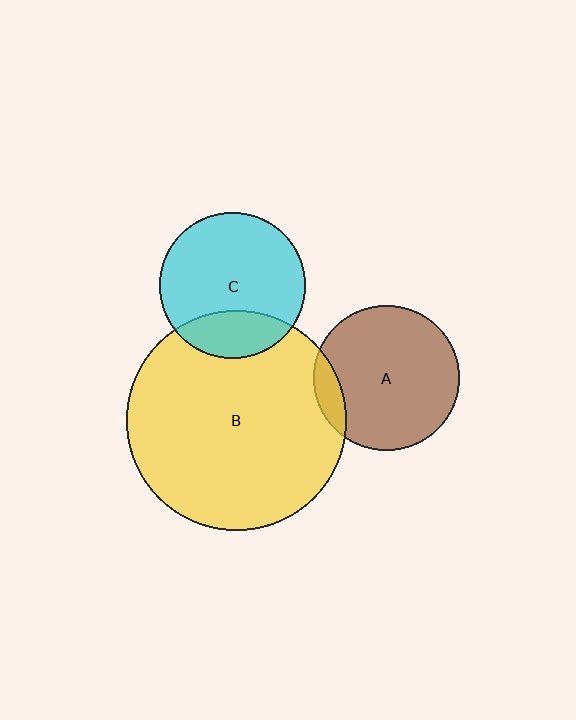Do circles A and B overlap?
Yes.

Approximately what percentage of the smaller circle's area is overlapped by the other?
Approximately 10%.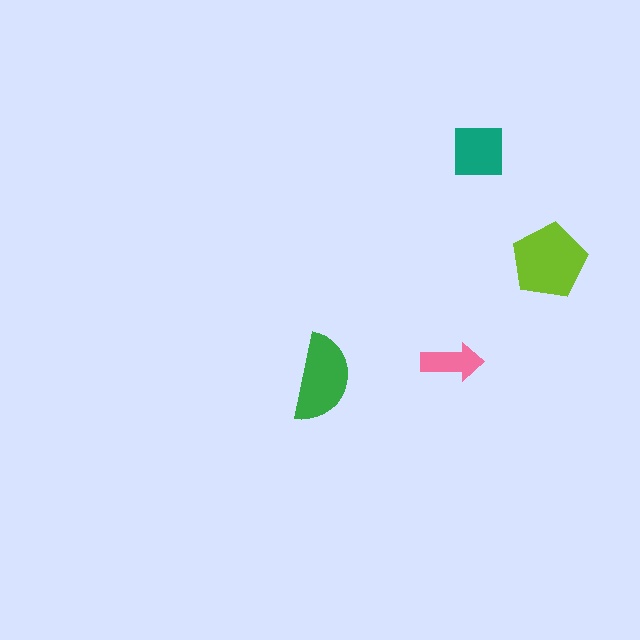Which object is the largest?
The lime pentagon.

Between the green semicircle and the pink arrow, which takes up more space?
The green semicircle.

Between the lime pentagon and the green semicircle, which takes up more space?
The lime pentagon.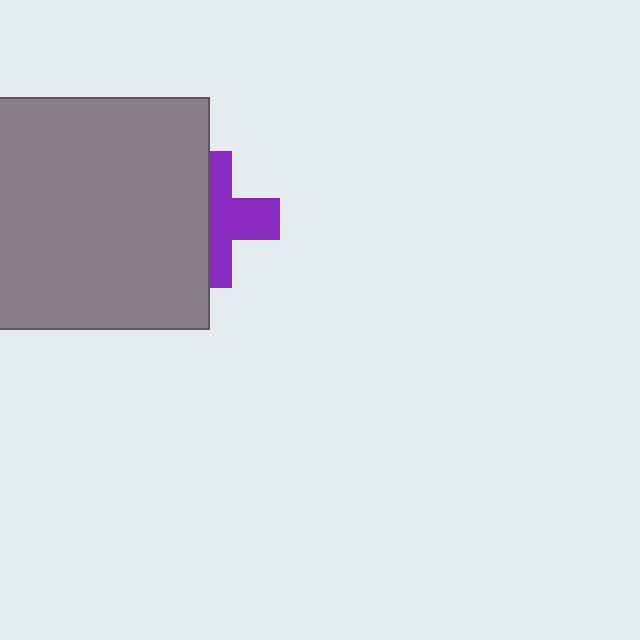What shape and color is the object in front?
The object in front is a gray rectangle.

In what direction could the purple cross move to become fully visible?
The purple cross could move right. That would shift it out from behind the gray rectangle entirely.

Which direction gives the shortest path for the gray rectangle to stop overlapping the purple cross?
Moving left gives the shortest separation.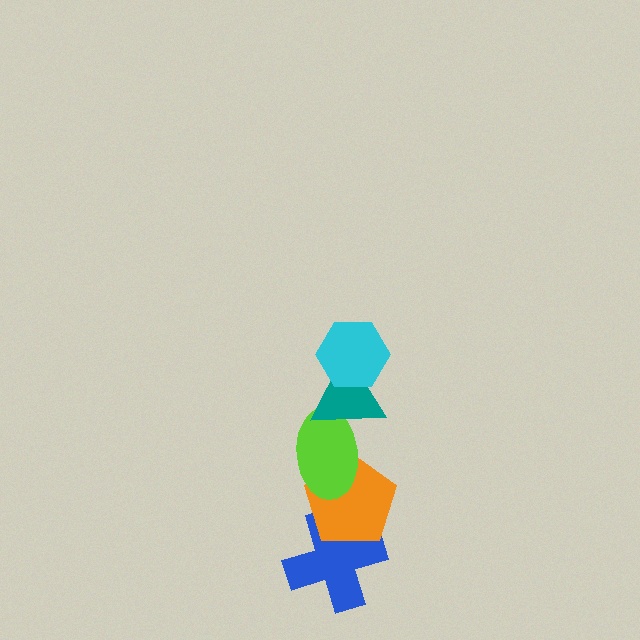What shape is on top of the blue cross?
The orange pentagon is on top of the blue cross.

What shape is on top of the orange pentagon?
The lime ellipse is on top of the orange pentagon.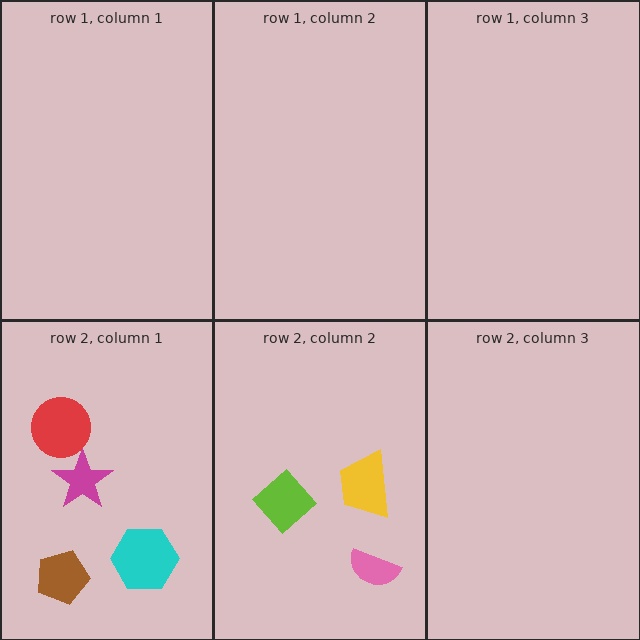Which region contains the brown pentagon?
The row 2, column 1 region.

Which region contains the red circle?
The row 2, column 1 region.